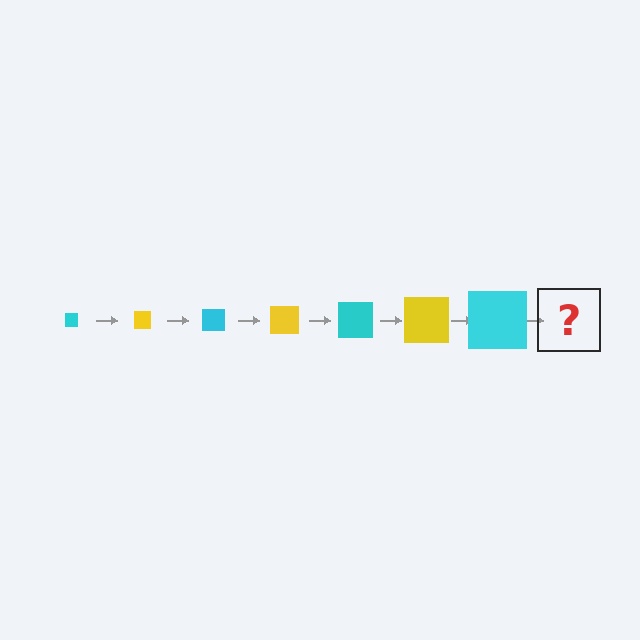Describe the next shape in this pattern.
It should be a yellow square, larger than the previous one.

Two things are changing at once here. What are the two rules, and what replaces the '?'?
The two rules are that the square grows larger each step and the color cycles through cyan and yellow. The '?' should be a yellow square, larger than the previous one.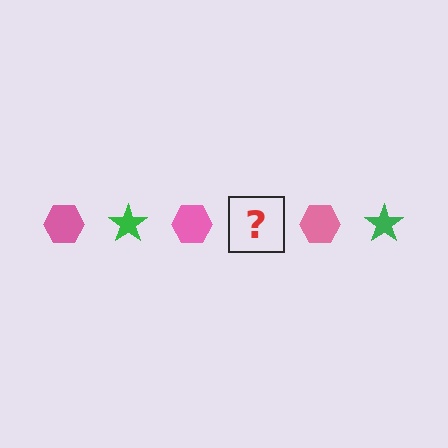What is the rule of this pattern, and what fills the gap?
The rule is that the pattern alternates between pink hexagon and green star. The gap should be filled with a green star.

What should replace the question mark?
The question mark should be replaced with a green star.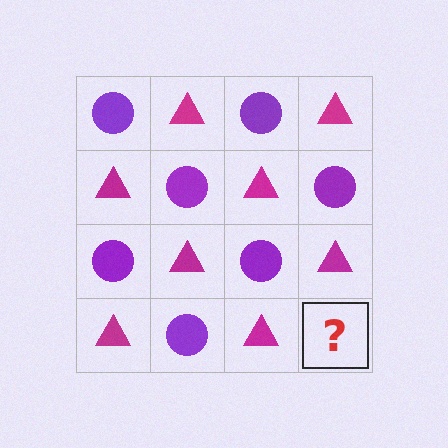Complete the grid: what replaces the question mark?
The question mark should be replaced with a purple circle.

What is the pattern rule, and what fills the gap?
The rule is that it alternates purple circle and magenta triangle in a checkerboard pattern. The gap should be filled with a purple circle.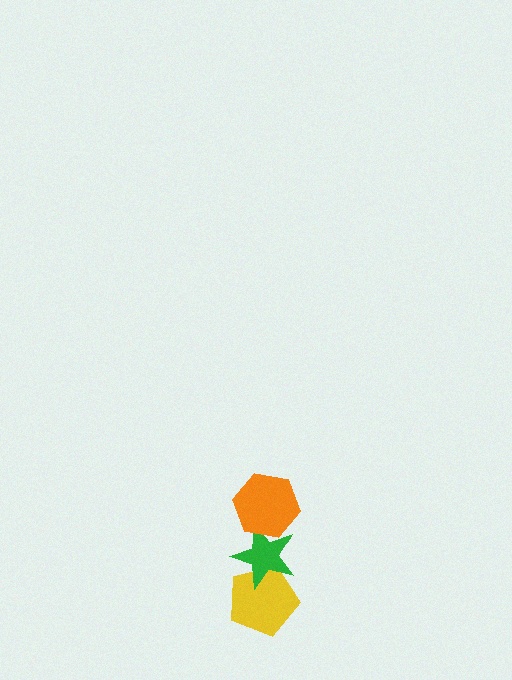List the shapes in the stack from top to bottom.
From top to bottom: the orange hexagon, the green star, the yellow pentagon.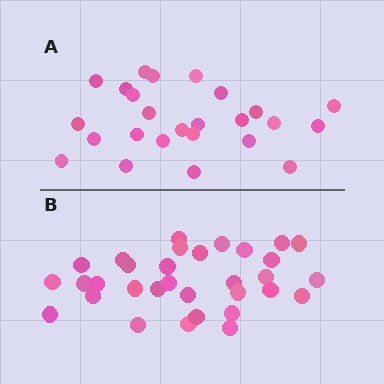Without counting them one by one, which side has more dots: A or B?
Region B (the bottom region) has more dots.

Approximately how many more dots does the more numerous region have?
Region B has roughly 8 or so more dots than region A.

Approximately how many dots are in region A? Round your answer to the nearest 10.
About 20 dots. (The exact count is 25, which rounds to 20.)